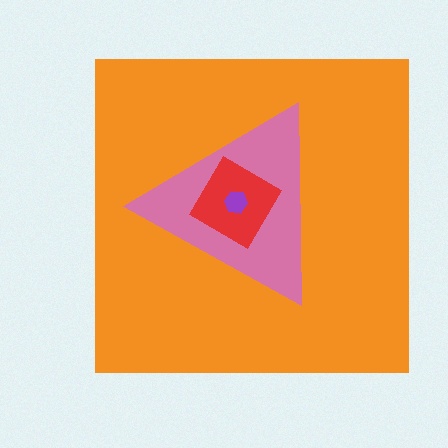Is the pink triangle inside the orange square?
Yes.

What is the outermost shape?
The orange square.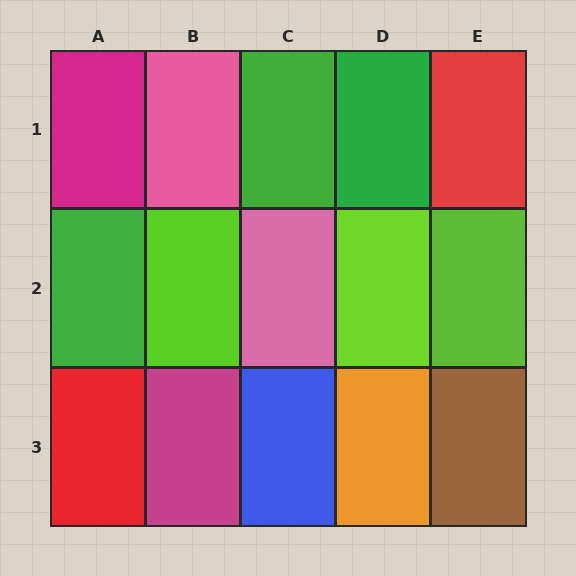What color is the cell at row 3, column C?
Blue.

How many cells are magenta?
2 cells are magenta.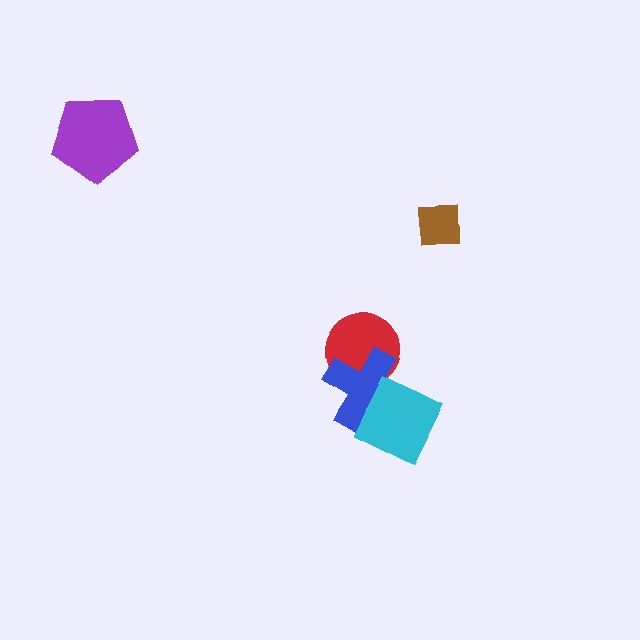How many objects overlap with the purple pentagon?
0 objects overlap with the purple pentagon.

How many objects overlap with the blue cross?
2 objects overlap with the blue cross.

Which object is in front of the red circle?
The blue cross is in front of the red circle.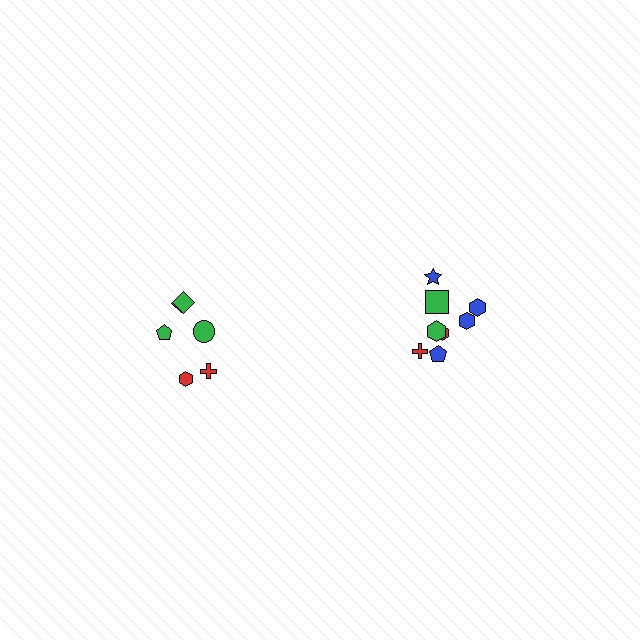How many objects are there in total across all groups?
There are 14 objects.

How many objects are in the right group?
There are 8 objects.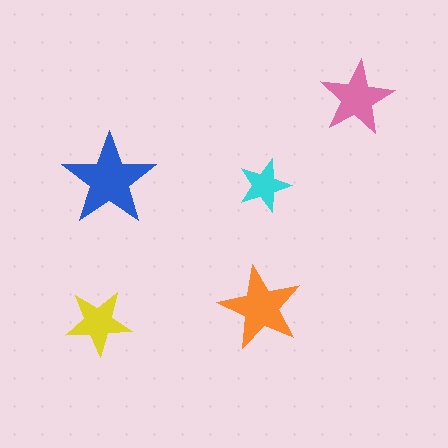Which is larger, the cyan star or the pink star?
The pink one.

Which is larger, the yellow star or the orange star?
The orange one.